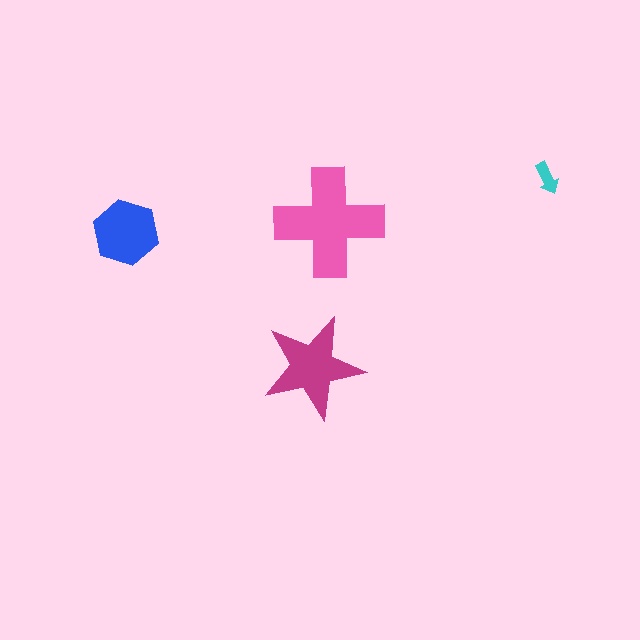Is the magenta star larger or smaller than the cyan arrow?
Larger.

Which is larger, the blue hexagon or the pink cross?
The pink cross.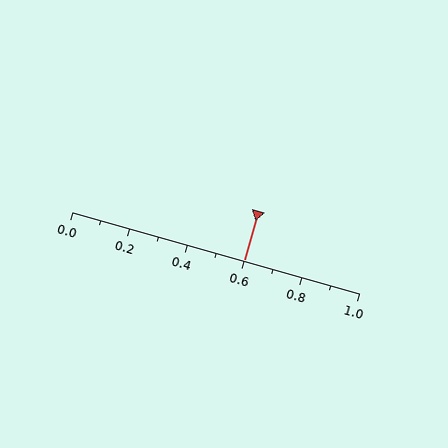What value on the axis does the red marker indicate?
The marker indicates approximately 0.6.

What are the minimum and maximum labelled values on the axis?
The axis runs from 0.0 to 1.0.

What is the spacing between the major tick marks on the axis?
The major ticks are spaced 0.2 apart.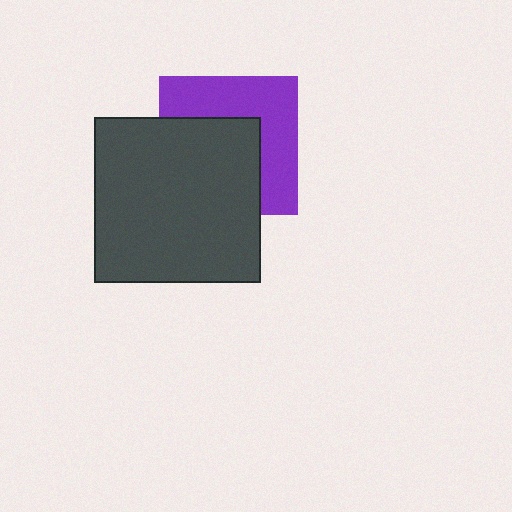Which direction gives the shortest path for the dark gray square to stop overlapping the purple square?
Moving toward the lower-left gives the shortest separation.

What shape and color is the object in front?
The object in front is a dark gray square.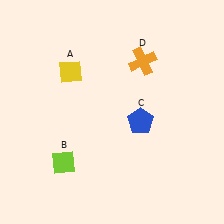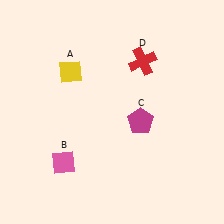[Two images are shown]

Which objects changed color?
B changed from lime to pink. C changed from blue to magenta. D changed from orange to red.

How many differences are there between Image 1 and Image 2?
There are 3 differences between the two images.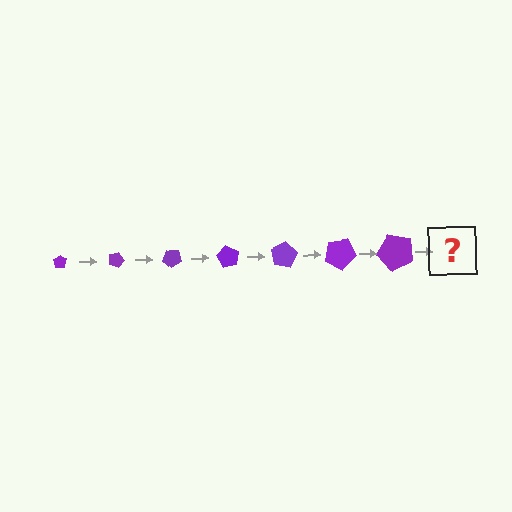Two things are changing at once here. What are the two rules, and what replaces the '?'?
The two rules are that the pentagon grows larger each step and it rotates 20 degrees each step. The '?' should be a pentagon, larger than the previous one and rotated 140 degrees from the start.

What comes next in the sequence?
The next element should be a pentagon, larger than the previous one and rotated 140 degrees from the start.